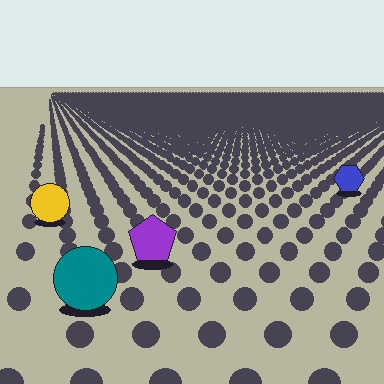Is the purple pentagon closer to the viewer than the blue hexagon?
Yes. The purple pentagon is closer — you can tell from the texture gradient: the ground texture is coarser near it.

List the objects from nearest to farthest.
From nearest to farthest: the teal circle, the purple pentagon, the yellow circle, the blue hexagon.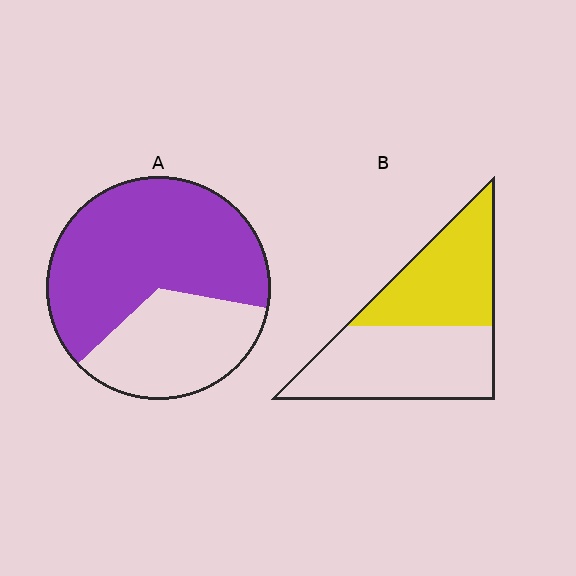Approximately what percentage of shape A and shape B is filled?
A is approximately 65% and B is approximately 45%.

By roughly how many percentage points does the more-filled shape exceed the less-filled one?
By roughly 20 percentage points (A over B).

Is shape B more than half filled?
No.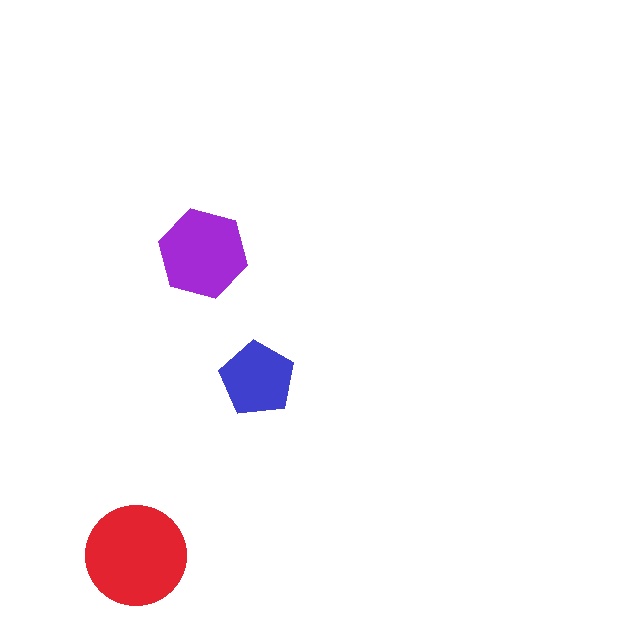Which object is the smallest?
The blue pentagon.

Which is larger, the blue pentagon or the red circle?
The red circle.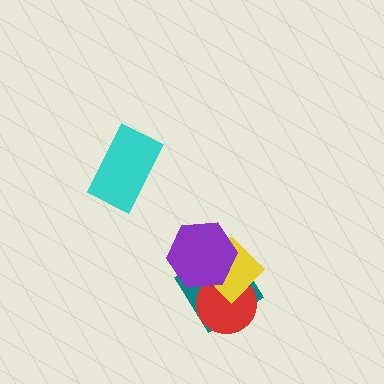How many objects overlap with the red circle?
3 objects overlap with the red circle.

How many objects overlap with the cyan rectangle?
0 objects overlap with the cyan rectangle.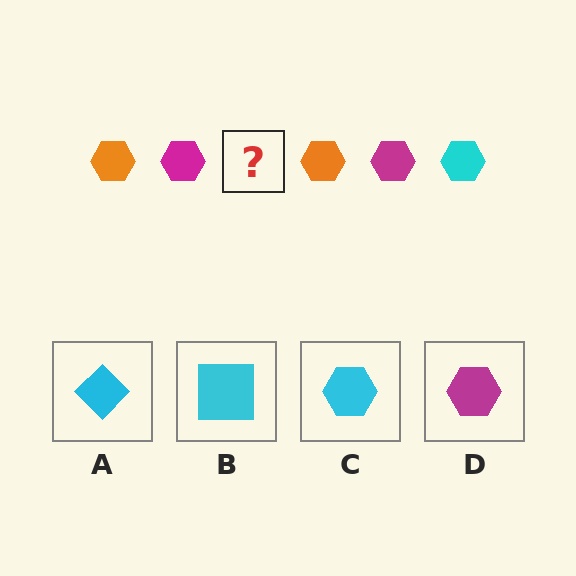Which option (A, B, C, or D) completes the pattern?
C.